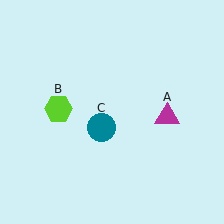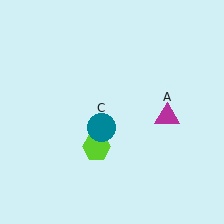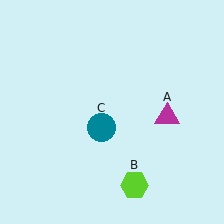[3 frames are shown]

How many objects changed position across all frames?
1 object changed position: lime hexagon (object B).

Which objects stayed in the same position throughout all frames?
Magenta triangle (object A) and teal circle (object C) remained stationary.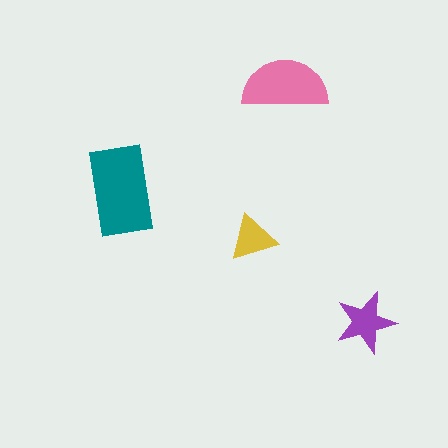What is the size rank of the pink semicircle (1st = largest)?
2nd.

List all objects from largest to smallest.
The teal rectangle, the pink semicircle, the purple star, the yellow triangle.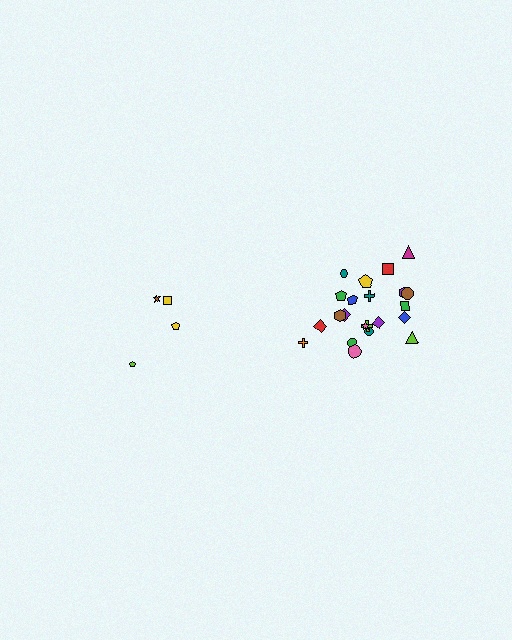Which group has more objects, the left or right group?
The right group.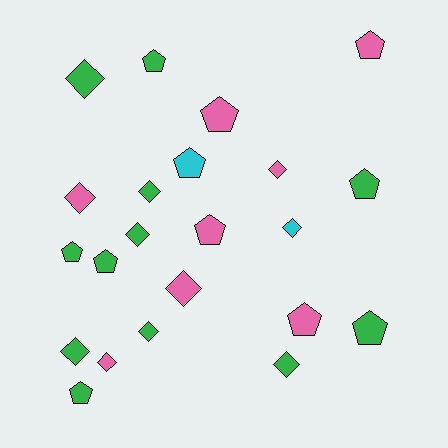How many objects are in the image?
There are 22 objects.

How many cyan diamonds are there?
There is 1 cyan diamond.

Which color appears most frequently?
Green, with 12 objects.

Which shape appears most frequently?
Pentagon, with 11 objects.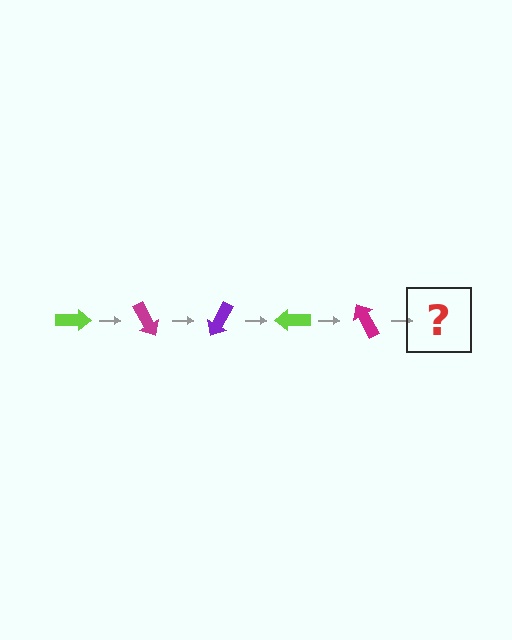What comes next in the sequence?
The next element should be a purple arrow, rotated 300 degrees from the start.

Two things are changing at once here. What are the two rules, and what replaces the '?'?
The two rules are that it rotates 60 degrees each step and the color cycles through lime, magenta, and purple. The '?' should be a purple arrow, rotated 300 degrees from the start.